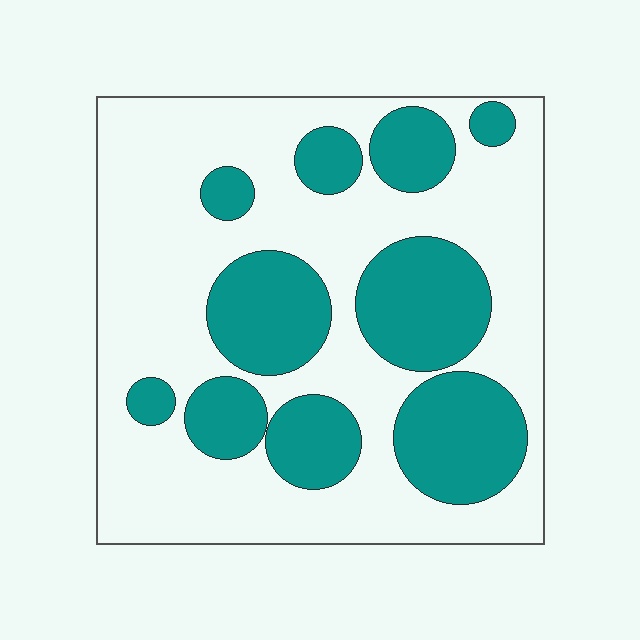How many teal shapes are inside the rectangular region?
10.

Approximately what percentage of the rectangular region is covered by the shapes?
Approximately 35%.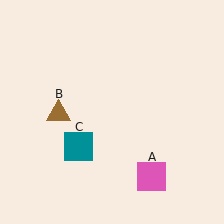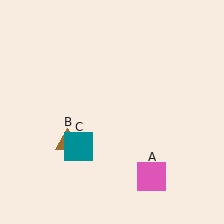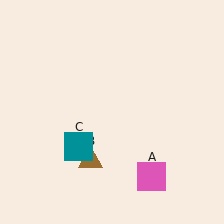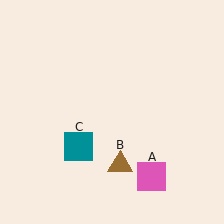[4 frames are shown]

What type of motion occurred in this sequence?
The brown triangle (object B) rotated counterclockwise around the center of the scene.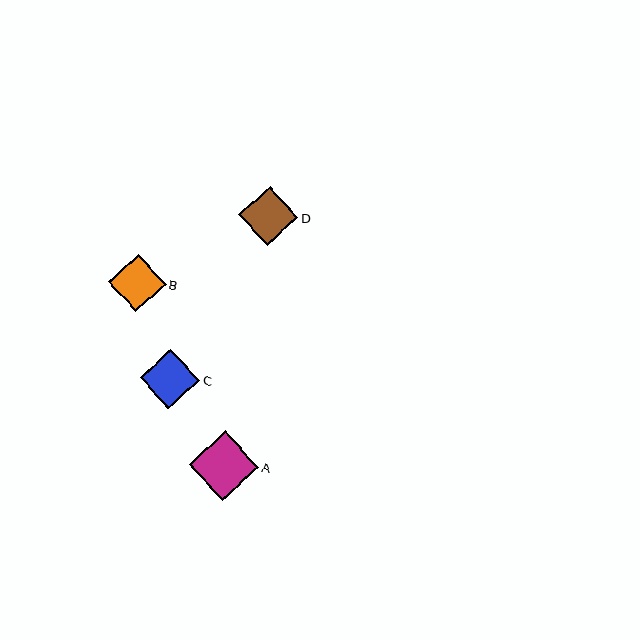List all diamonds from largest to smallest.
From largest to smallest: A, C, D, B.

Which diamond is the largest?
Diamond A is the largest with a size of approximately 70 pixels.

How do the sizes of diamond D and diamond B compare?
Diamond D and diamond B are approximately the same size.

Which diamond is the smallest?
Diamond B is the smallest with a size of approximately 57 pixels.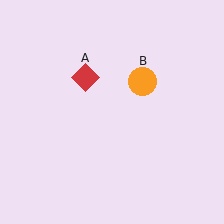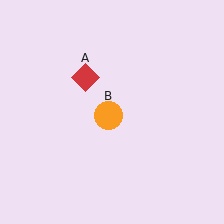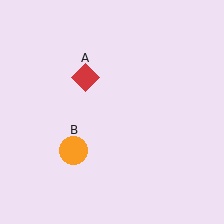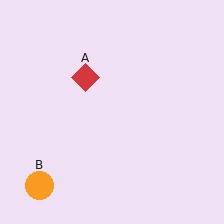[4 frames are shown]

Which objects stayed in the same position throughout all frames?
Red diamond (object A) remained stationary.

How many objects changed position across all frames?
1 object changed position: orange circle (object B).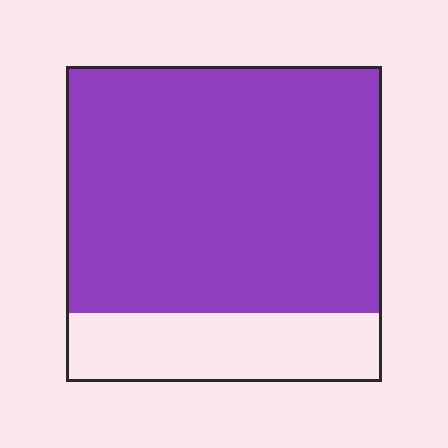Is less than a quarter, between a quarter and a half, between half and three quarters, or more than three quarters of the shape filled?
More than three quarters.